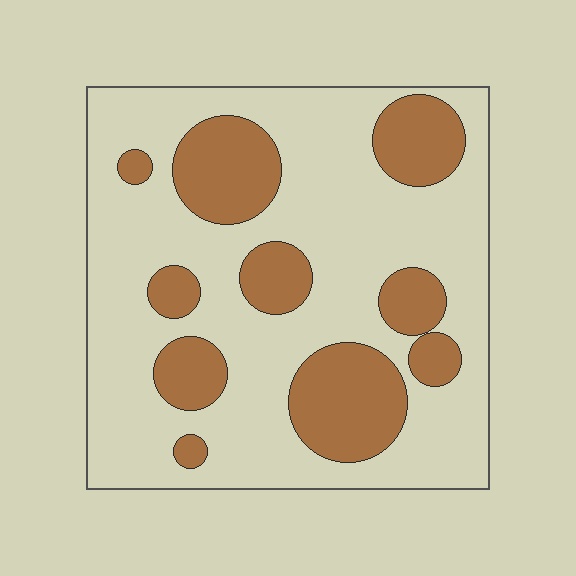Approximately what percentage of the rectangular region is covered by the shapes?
Approximately 30%.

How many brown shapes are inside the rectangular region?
10.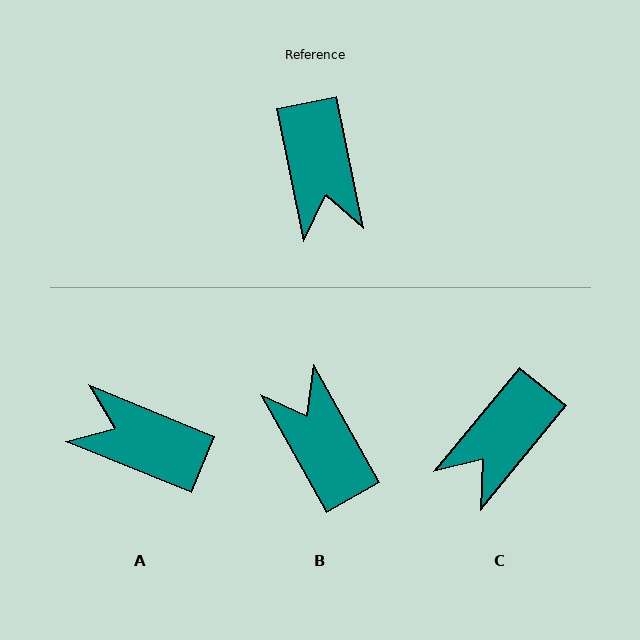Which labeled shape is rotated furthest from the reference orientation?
B, about 162 degrees away.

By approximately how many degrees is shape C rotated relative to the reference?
Approximately 51 degrees clockwise.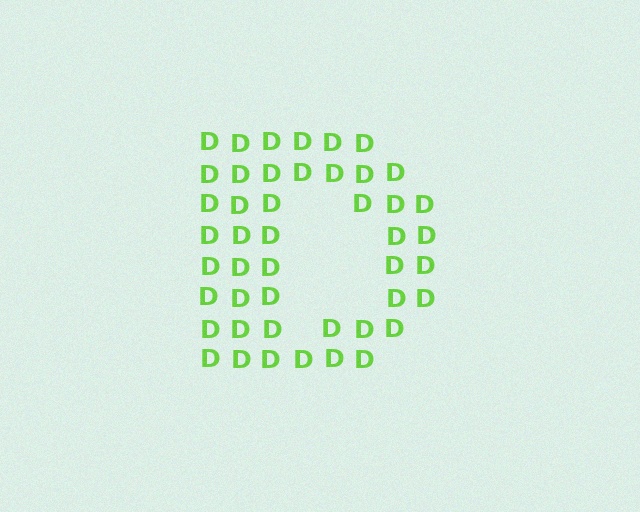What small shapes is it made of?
It is made of small letter D's.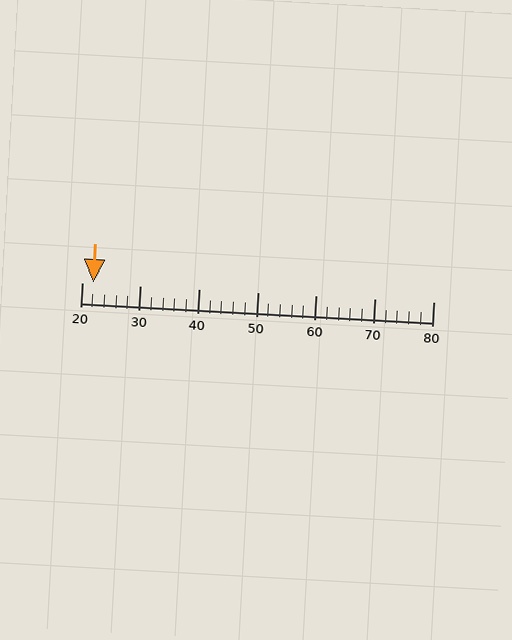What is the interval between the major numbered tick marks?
The major tick marks are spaced 10 units apart.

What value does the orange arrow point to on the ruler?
The orange arrow points to approximately 22.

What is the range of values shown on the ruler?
The ruler shows values from 20 to 80.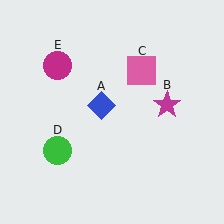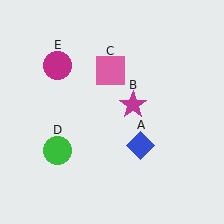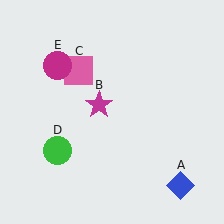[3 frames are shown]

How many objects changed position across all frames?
3 objects changed position: blue diamond (object A), magenta star (object B), pink square (object C).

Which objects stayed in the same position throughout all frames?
Green circle (object D) and magenta circle (object E) remained stationary.